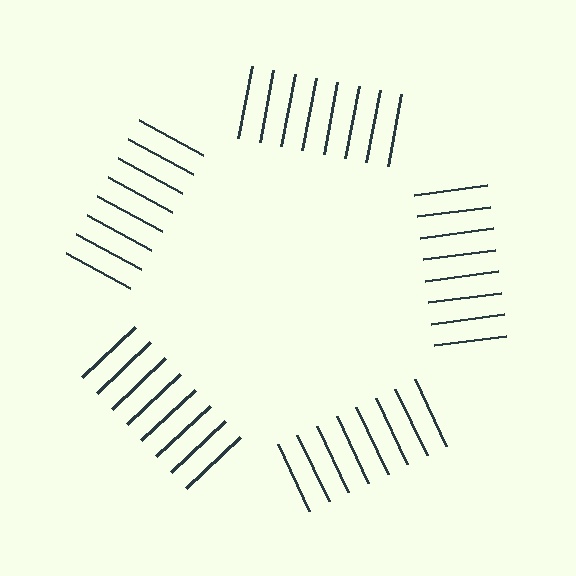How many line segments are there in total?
40 — 8 along each of the 5 edges.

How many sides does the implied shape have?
5 sides — the line-ends trace a pentagon.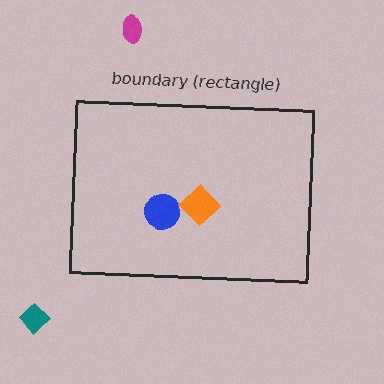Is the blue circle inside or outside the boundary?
Inside.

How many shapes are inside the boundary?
2 inside, 2 outside.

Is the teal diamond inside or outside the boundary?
Outside.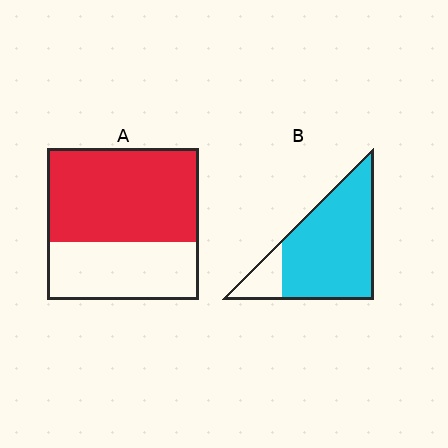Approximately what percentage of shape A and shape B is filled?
A is approximately 60% and B is approximately 85%.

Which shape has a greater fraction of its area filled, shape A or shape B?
Shape B.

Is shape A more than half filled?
Yes.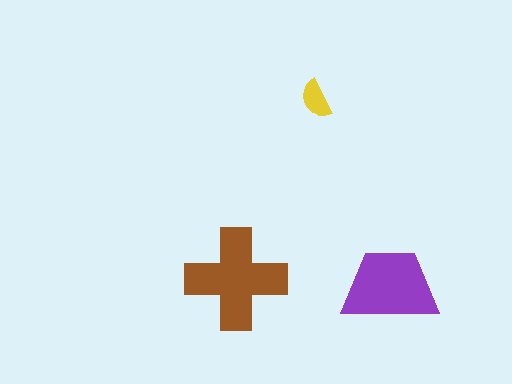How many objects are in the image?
There are 3 objects in the image.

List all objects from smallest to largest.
The yellow semicircle, the purple trapezoid, the brown cross.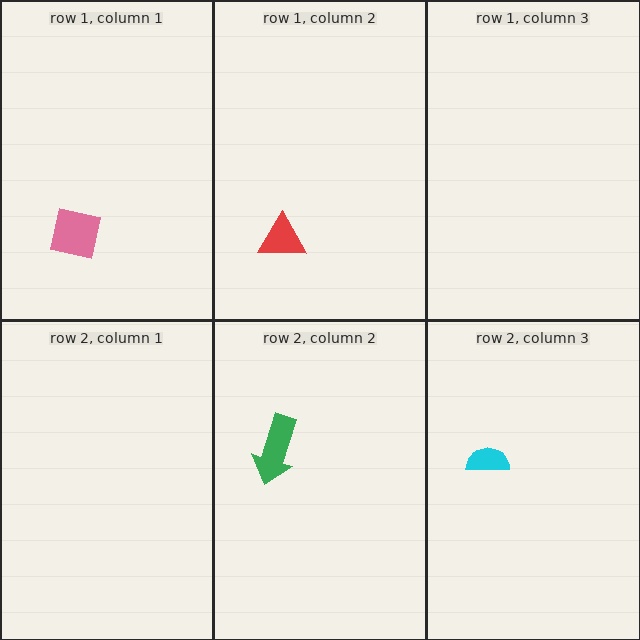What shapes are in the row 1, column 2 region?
The red triangle.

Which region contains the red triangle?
The row 1, column 2 region.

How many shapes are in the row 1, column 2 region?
1.